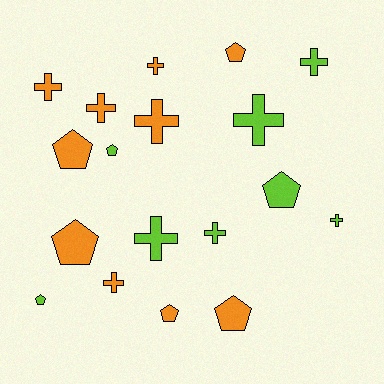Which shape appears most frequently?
Cross, with 10 objects.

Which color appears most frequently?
Orange, with 10 objects.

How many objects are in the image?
There are 18 objects.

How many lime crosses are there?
There are 5 lime crosses.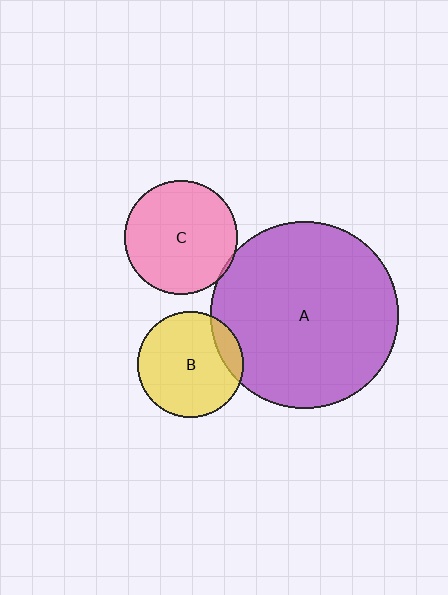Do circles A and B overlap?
Yes.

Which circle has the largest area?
Circle A (purple).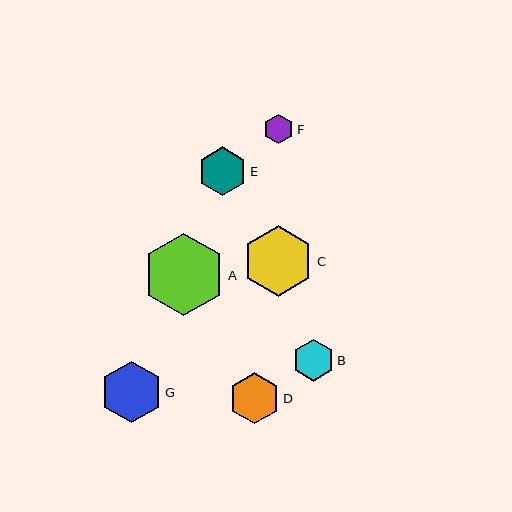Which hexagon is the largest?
Hexagon A is the largest with a size of approximately 82 pixels.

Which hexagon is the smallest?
Hexagon F is the smallest with a size of approximately 30 pixels.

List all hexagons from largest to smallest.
From largest to smallest: A, C, G, D, E, B, F.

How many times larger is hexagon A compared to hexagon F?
Hexagon A is approximately 2.8 times the size of hexagon F.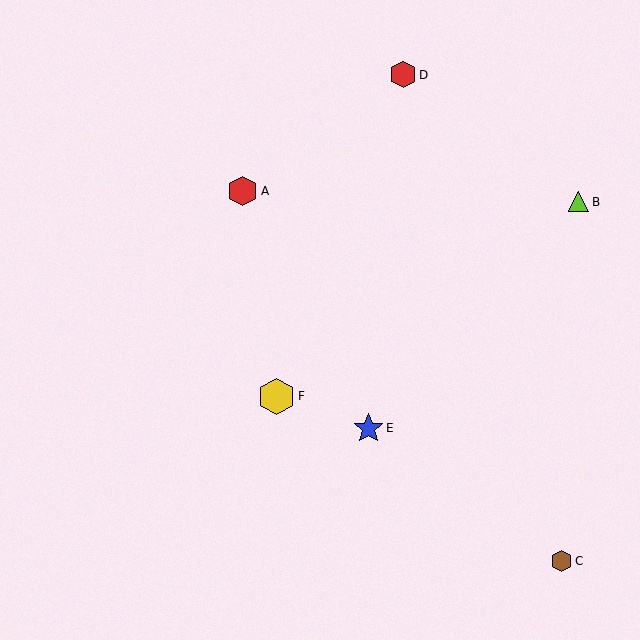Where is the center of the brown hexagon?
The center of the brown hexagon is at (562, 561).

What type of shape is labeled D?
Shape D is a red hexagon.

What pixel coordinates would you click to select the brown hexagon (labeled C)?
Click at (562, 561) to select the brown hexagon C.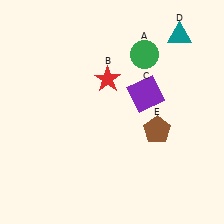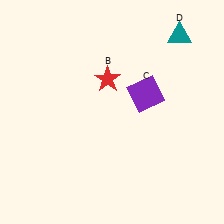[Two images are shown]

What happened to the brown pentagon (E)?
The brown pentagon (E) was removed in Image 2. It was in the bottom-right area of Image 1.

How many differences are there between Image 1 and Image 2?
There are 2 differences between the two images.